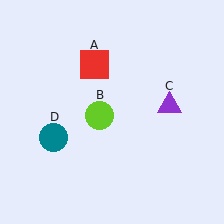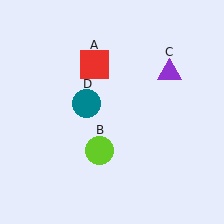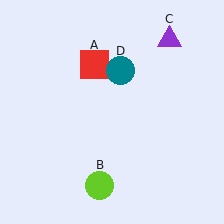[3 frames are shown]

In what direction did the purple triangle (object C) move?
The purple triangle (object C) moved up.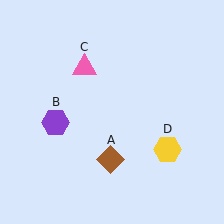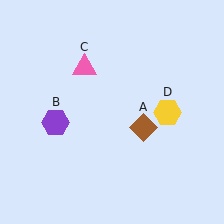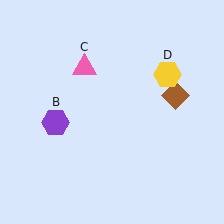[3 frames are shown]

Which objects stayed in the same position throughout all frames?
Purple hexagon (object B) and pink triangle (object C) remained stationary.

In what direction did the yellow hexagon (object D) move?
The yellow hexagon (object D) moved up.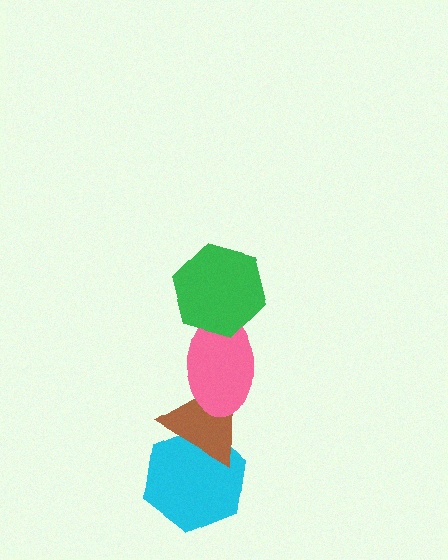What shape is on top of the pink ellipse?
The green hexagon is on top of the pink ellipse.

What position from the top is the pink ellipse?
The pink ellipse is 2nd from the top.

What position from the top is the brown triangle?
The brown triangle is 3rd from the top.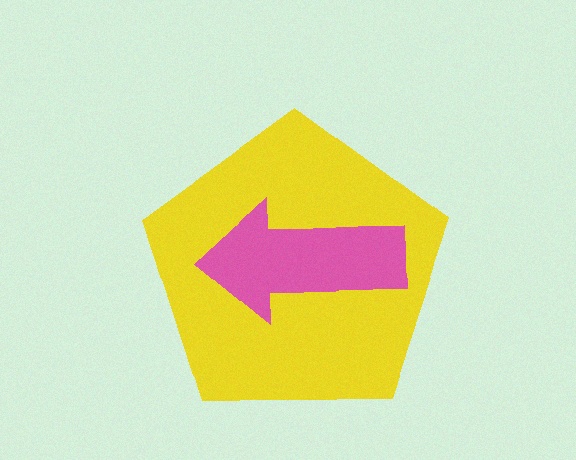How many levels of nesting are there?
2.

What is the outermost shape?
The yellow pentagon.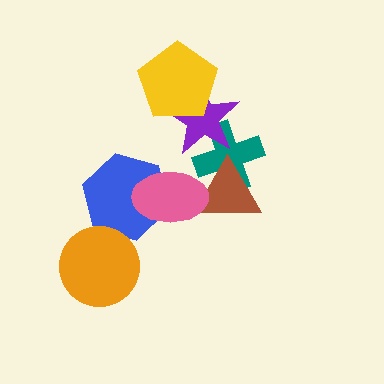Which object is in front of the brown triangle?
The pink ellipse is in front of the brown triangle.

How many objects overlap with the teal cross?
2 objects overlap with the teal cross.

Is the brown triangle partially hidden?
Yes, it is partially covered by another shape.